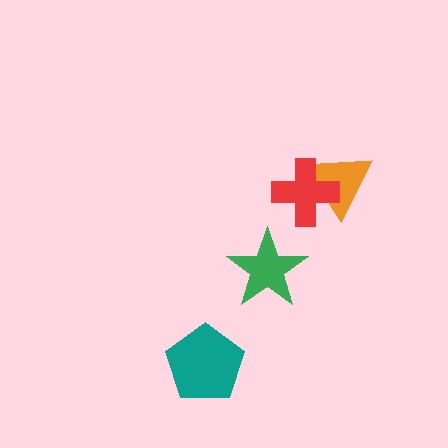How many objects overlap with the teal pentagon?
0 objects overlap with the teal pentagon.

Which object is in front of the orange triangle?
The red cross is in front of the orange triangle.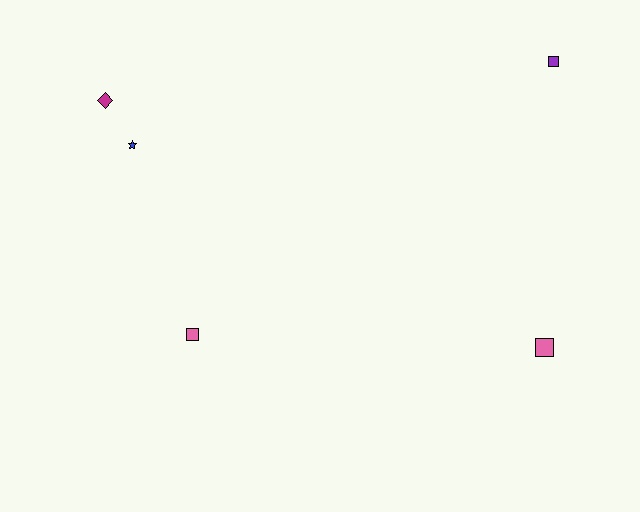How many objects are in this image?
There are 5 objects.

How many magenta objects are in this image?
There is 1 magenta object.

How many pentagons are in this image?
There are no pentagons.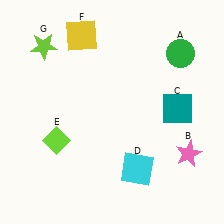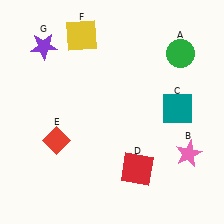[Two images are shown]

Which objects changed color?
D changed from cyan to red. E changed from lime to red. G changed from lime to purple.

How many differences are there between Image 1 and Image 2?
There are 3 differences between the two images.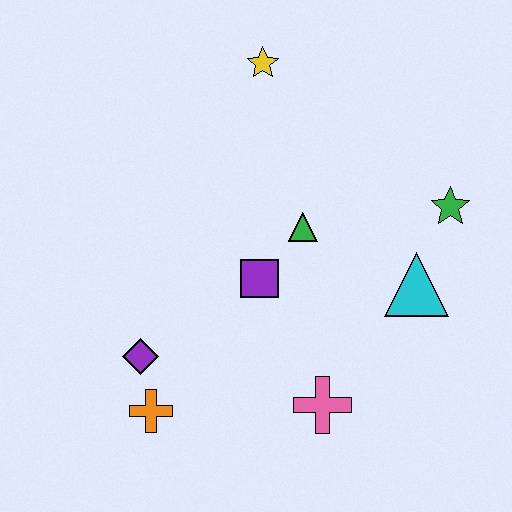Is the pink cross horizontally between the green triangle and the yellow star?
No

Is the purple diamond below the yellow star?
Yes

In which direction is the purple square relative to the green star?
The purple square is to the left of the green star.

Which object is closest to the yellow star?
The green triangle is closest to the yellow star.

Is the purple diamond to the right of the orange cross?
No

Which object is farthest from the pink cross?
The yellow star is farthest from the pink cross.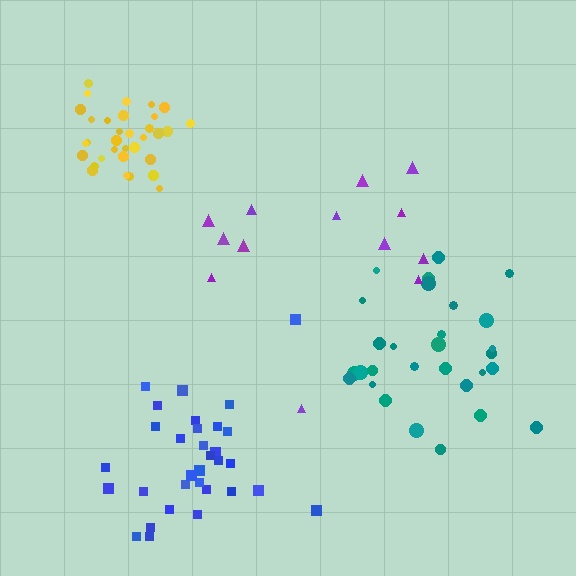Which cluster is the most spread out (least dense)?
Purple.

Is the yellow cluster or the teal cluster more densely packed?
Yellow.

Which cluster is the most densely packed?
Yellow.